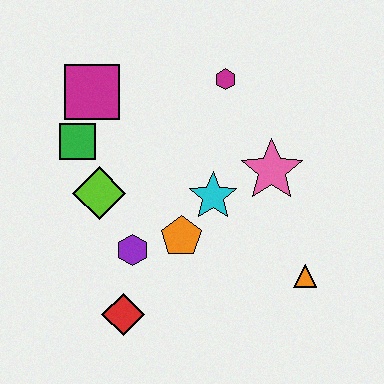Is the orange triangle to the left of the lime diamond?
No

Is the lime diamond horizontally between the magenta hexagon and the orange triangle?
No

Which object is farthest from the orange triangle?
The magenta square is farthest from the orange triangle.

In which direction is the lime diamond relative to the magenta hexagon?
The lime diamond is to the left of the magenta hexagon.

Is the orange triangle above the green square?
No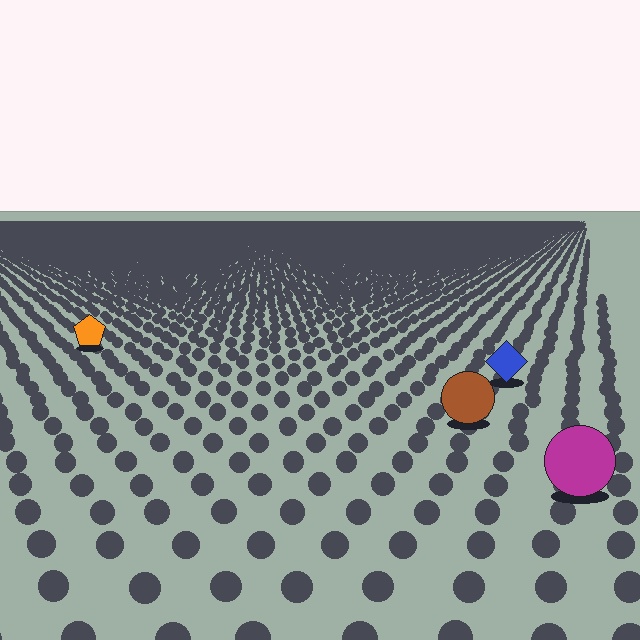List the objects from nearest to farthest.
From nearest to farthest: the magenta circle, the brown circle, the blue diamond, the orange pentagon.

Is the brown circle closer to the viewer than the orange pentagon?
Yes. The brown circle is closer — you can tell from the texture gradient: the ground texture is coarser near it.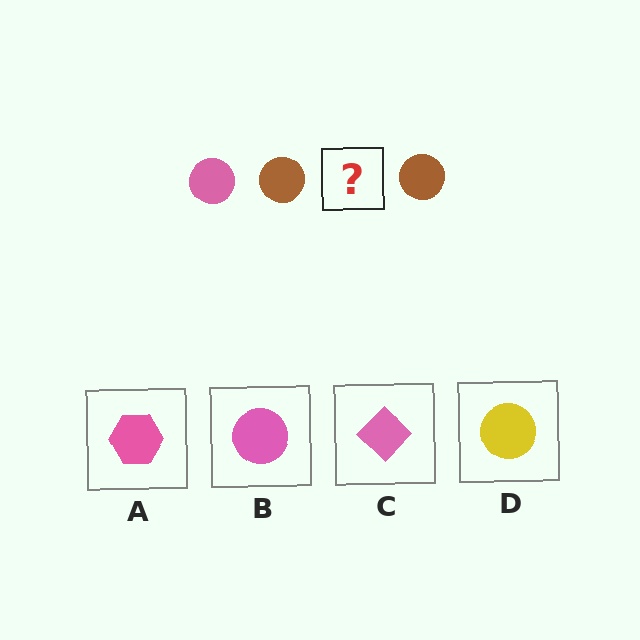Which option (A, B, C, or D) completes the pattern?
B.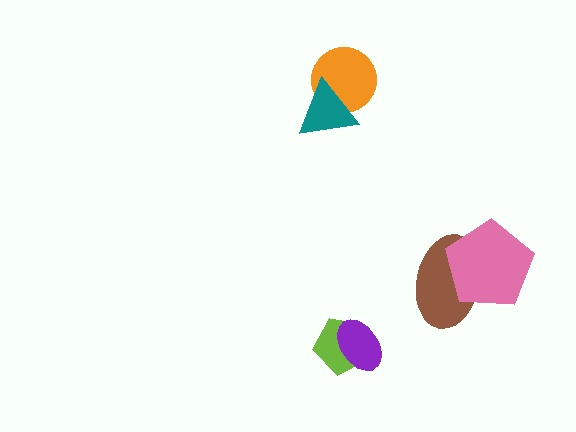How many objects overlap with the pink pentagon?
1 object overlaps with the pink pentagon.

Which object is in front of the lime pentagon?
The purple ellipse is in front of the lime pentagon.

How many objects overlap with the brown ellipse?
1 object overlaps with the brown ellipse.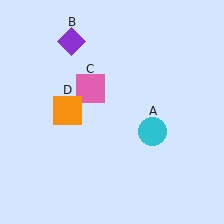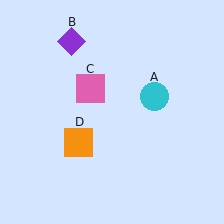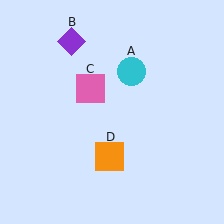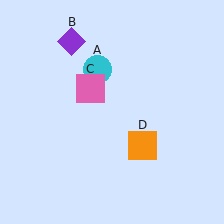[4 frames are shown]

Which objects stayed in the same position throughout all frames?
Purple diamond (object B) and pink square (object C) remained stationary.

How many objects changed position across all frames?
2 objects changed position: cyan circle (object A), orange square (object D).